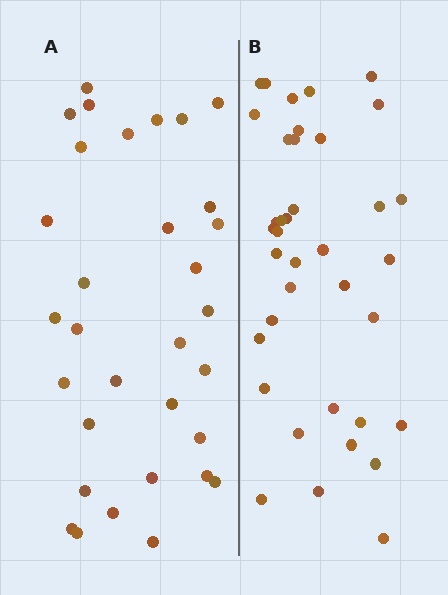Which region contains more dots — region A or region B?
Region B (the right region) has more dots.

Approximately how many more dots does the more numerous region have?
Region B has about 6 more dots than region A.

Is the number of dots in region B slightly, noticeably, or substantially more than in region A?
Region B has only slightly more — the two regions are fairly close. The ratio is roughly 1.2 to 1.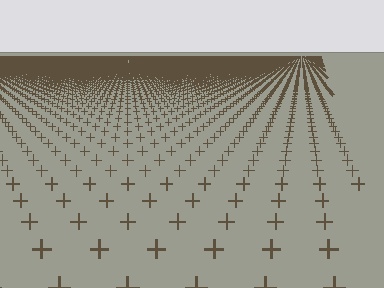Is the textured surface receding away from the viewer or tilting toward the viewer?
The surface is receding away from the viewer. Texture elements get smaller and denser toward the top.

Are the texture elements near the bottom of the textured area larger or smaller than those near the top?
Larger. Near the bottom, elements are closer to the viewer and appear at a bigger on-screen size.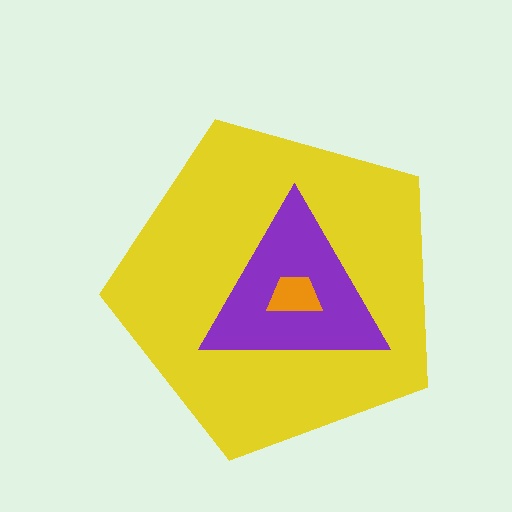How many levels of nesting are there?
3.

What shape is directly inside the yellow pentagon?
The purple triangle.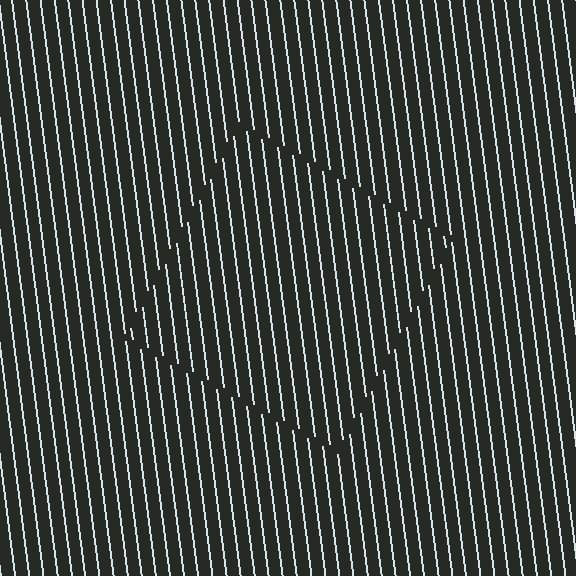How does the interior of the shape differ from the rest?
The interior of the shape contains the same grating, shifted by half a period — the contour is defined by the phase discontinuity where line-ends from the inner and outer gratings abut.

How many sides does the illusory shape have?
4 sides — the line-ends trace a square.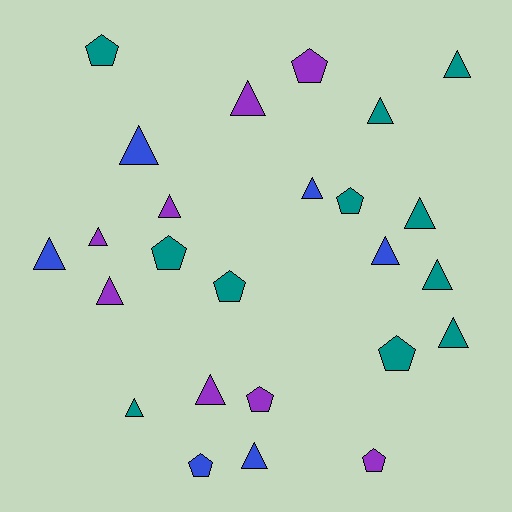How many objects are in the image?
There are 25 objects.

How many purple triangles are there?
There are 5 purple triangles.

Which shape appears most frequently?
Triangle, with 16 objects.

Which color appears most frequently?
Teal, with 11 objects.